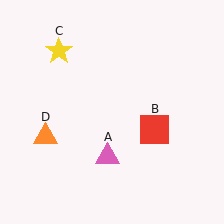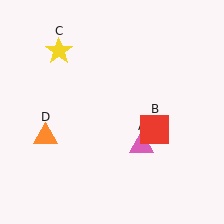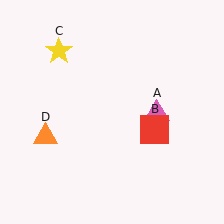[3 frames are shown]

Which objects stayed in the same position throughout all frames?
Red square (object B) and yellow star (object C) and orange triangle (object D) remained stationary.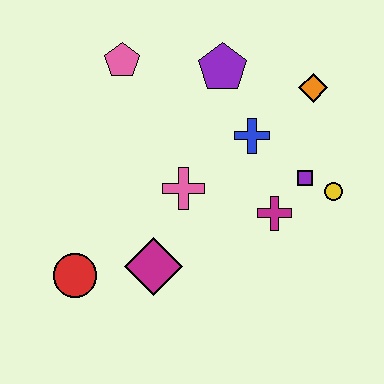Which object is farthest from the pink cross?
The orange diamond is farthest from the pink cross.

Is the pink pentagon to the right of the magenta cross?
No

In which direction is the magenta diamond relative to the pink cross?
The magenta diamond is below the pink cross.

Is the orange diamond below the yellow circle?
No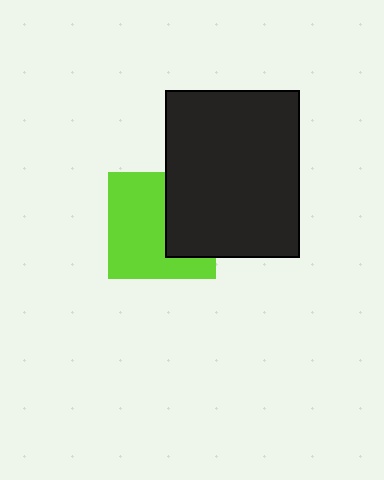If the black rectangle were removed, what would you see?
You would see the complete lime square.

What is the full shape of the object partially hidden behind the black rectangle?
The partially hidden object is a lime square.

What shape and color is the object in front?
The object in front is a black rectangle.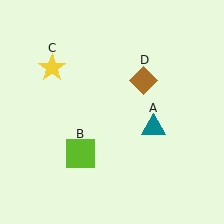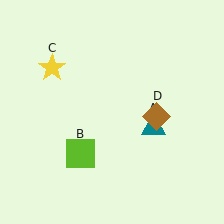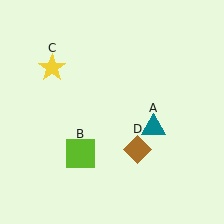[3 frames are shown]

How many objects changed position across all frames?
1 object changed position: brown diamond (object D).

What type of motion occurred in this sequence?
The brown diamond (object D) rotated clockwise around the center of the scene.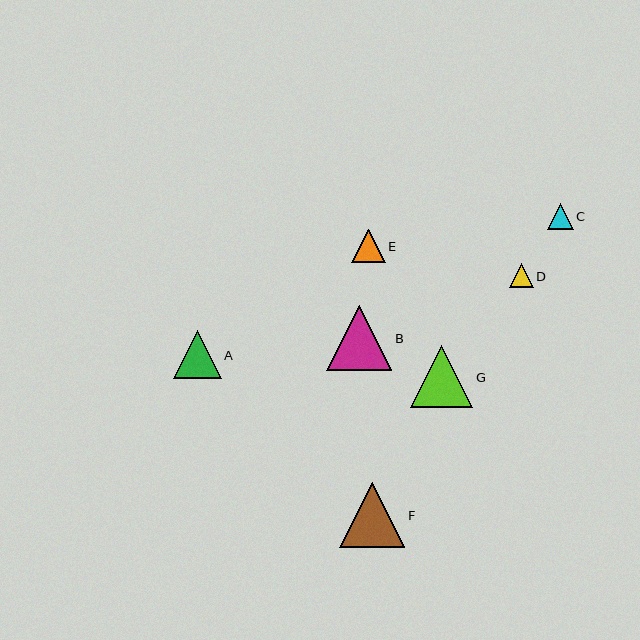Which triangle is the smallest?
Triangle D is the smallest with a size of approximately 24 pixels.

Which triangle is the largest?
Triangle F is the largest with a size of approximately 65 pixels.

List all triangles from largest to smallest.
From largest to smallest: F, B, G, A, E, C, D.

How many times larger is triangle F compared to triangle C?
Triangle F is approximately 2.5 times the size of triangle C.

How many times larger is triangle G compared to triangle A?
Triangle G is approximately 1.3 times the size of triangle A.